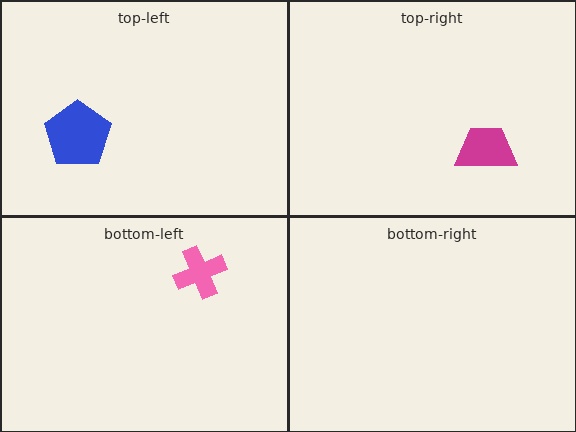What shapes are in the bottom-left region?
The pink cross.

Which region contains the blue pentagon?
The top-left region.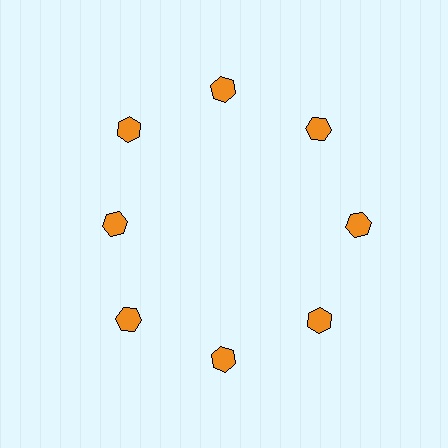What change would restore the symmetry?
The symmetry would be restored by moving it outward, back onto the ring so that all 8 hexagons sit at equal angles and equal distance from the center.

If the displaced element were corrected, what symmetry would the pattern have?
It would have 8-fold rotational symmetry — the pattern would map onto itself every 45 degrees.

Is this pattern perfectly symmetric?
No. The 8 orange hexagons are arranged in a ring, but one element near the 9 o'clock position is pulled inward toward the center, breaking the 8-fold rotational symmetry.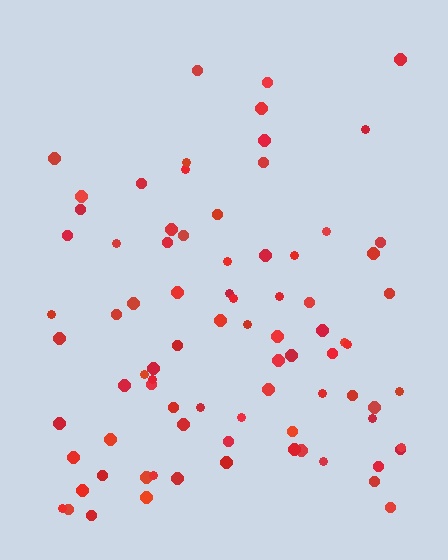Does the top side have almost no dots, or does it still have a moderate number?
Still a moderate number, just noticeably fewer than the bottom.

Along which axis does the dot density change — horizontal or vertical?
Vertical.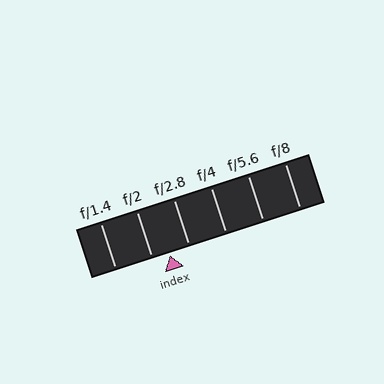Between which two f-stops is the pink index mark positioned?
The index mark is between f/2 and f/2.8.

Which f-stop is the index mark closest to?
The index mark is closest to f/2.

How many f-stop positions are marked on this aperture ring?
There are 6 f-stop positions marked.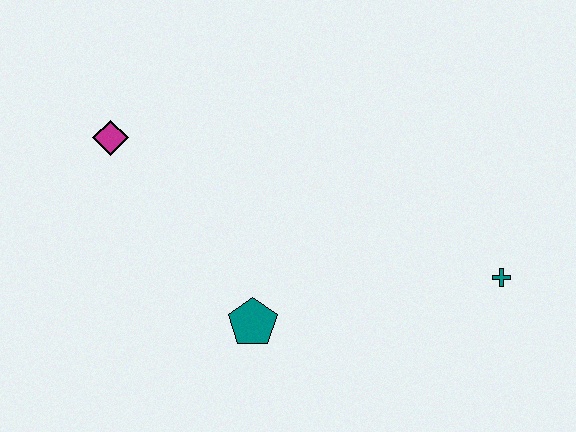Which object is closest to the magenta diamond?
The teal pentagon is closest to the magenta diamond.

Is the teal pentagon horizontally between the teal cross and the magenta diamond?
Yes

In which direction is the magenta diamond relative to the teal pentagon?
The magenta diamond is above the teal pentagon.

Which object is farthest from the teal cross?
The magenta diamond is farthest from the teal cross.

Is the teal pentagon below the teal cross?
Yes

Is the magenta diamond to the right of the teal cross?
No